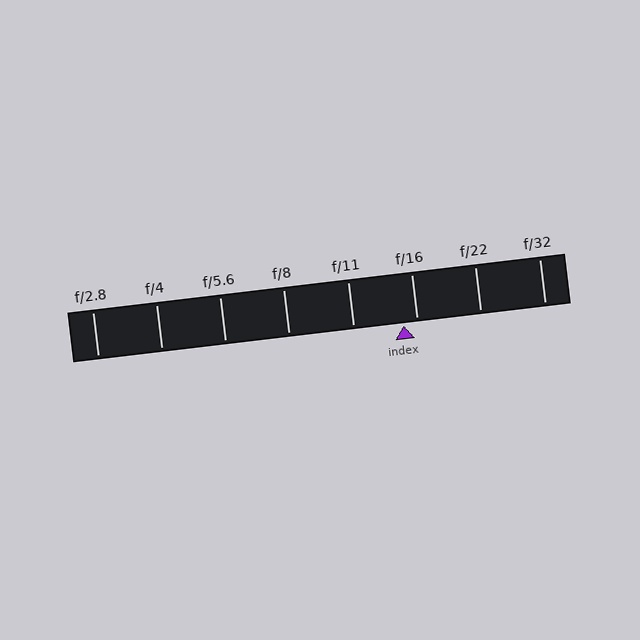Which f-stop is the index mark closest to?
The index mark is closest to f/16.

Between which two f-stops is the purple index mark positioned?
The index mark is between f/11 and f/16.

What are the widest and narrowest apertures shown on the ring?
The widest aperture shown is f/2.8 and the narrowest is f/32.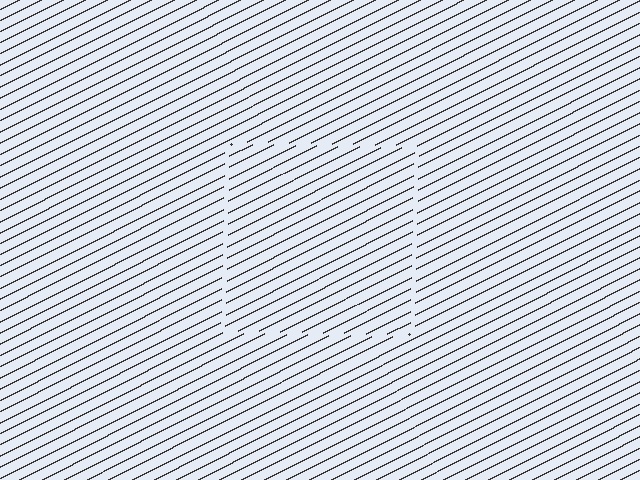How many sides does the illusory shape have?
4 sides — the line-ends trace a square.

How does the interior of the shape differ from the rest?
The interior of the shape contains the same grating, shifted by half a period — the contour is defined by the phase discontinuity where line-ends from the inner and outer gratings abut.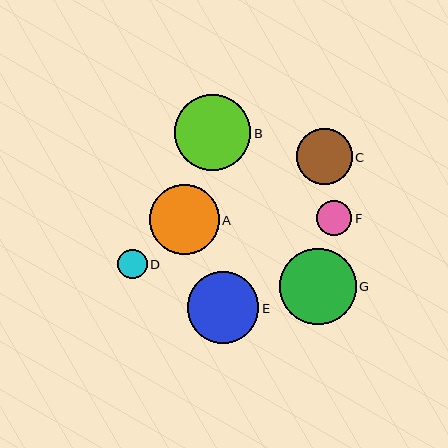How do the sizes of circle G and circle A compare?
Circle G and circle A are approximately the same size.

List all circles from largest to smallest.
From largest to smallest: G, B, E, A, C, F, D.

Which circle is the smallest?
Circle D is the smallest with a size of approximately 30 pixels.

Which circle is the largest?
Circle G is the largest with a size of approximately 76 pixels.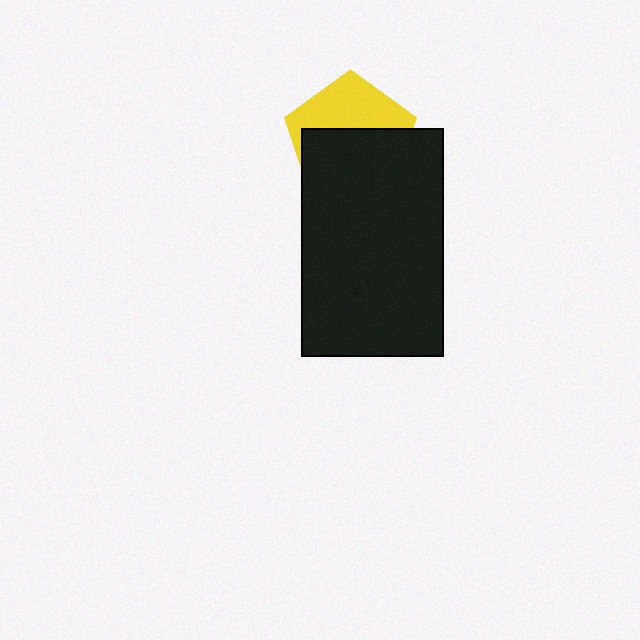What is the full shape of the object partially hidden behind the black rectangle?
The partially hidden object is a yellow pentagon.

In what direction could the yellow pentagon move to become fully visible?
The yellow pentagon could move up. That would shift it out from behind the black rectangle entirely.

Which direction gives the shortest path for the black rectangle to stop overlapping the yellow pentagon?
Moving down gives the shortest separation.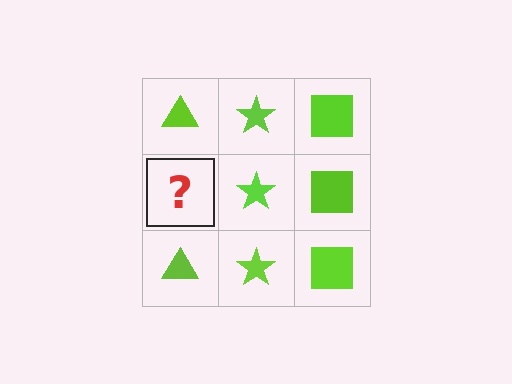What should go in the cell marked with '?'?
The missing cell should contain a lime triangle.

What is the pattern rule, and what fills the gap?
The rule is that each column has a consistent shape. The gap should be filled with a lime triangle.